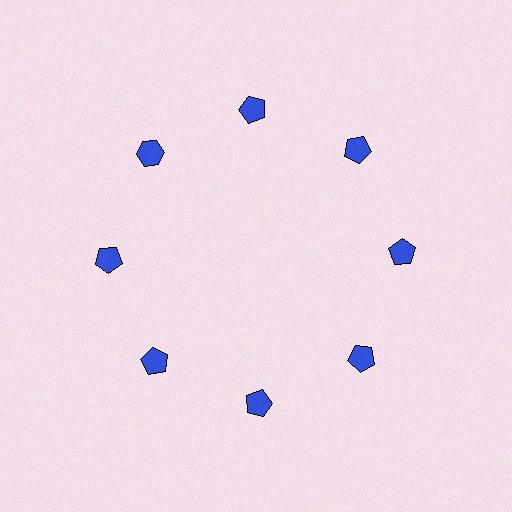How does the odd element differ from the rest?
It has a different shape: hexagon instead of pentagon.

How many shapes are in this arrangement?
There are 8 shapes arranged in a ring pattern.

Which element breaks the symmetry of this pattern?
The blue hexagon at roughly the 10 o'clock position breaks the symmetry. All other shapes are blue pentagons.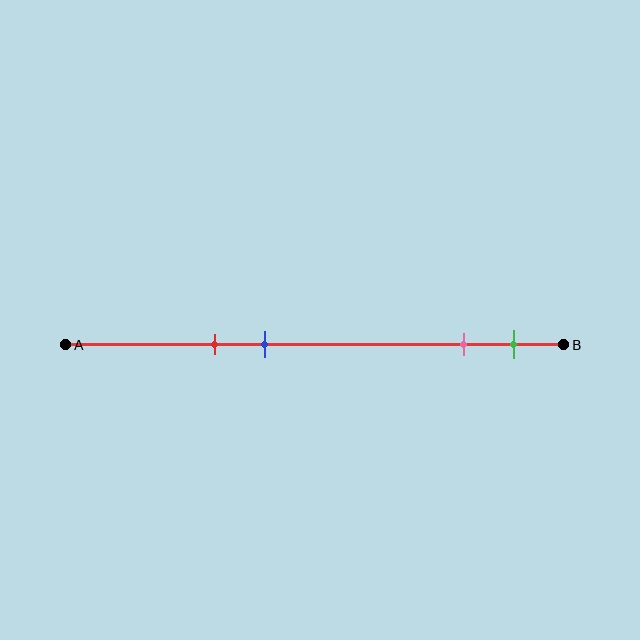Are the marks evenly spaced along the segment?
No, the marks are not evenly spaced.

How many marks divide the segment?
There are 4 marks dividing the segment.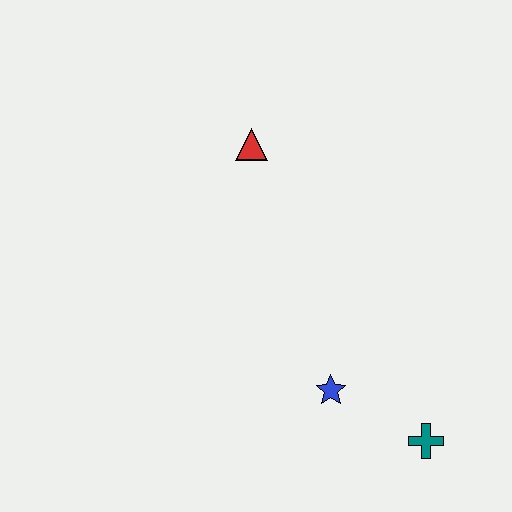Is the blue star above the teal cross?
Yes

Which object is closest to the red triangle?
The blue star is closest to the red triangle.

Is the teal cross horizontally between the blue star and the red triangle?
No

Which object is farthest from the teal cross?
The red triangle is farthest from the teal cross.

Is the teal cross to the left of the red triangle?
No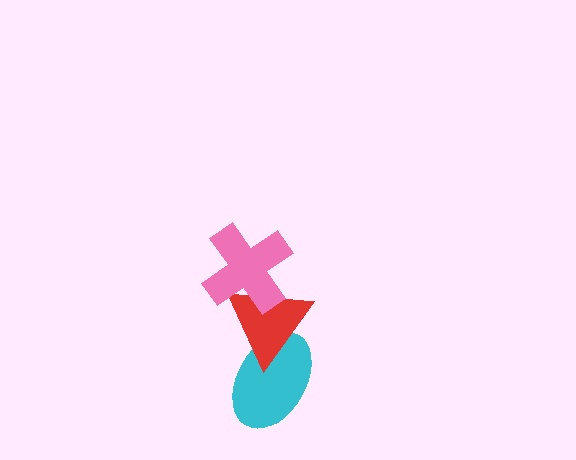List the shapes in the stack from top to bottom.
From top to bottom: the pink cross, the red triangle, the cyan ellipse.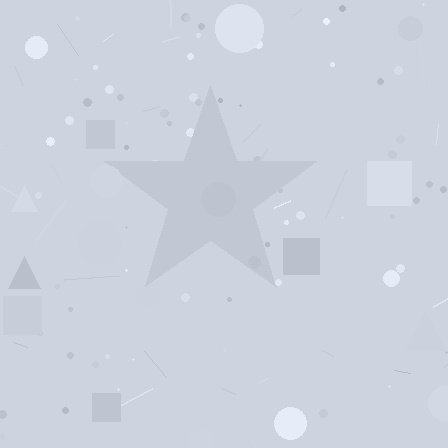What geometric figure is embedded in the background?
A star is embedded in the background.